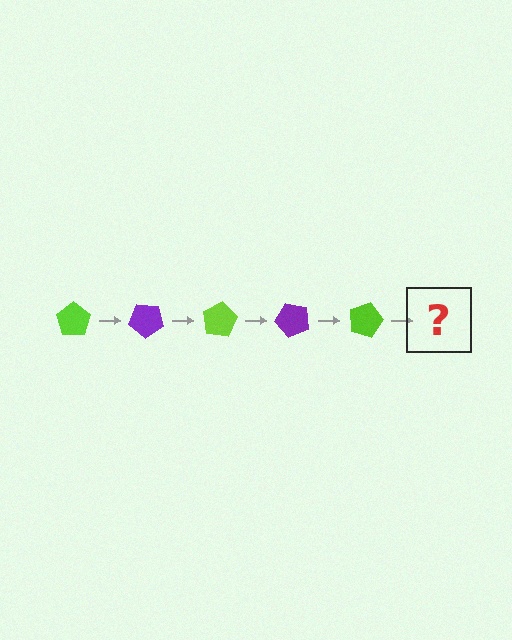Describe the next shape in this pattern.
It should be a purple pentagon, rotated 200 degrees from the start.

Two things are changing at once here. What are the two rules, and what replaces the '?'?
The two rules are that it rotates 40 degrees each step and the color cycles through lime and purple. The '?' should be a purple pentagon, rotated 200 degrees from the start.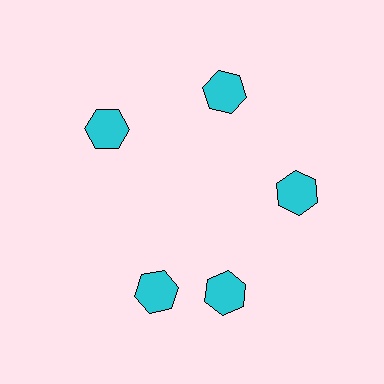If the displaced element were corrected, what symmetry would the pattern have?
It would have 5-fold rotational symmetry — the pattern would map onto itself every 72 degrees.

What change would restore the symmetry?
The symmetry would be restored by rotating it back into even spacing with its neighbors so that all 5 hexagons sit at equal angles and equal distance from the center.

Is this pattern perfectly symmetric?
No. The 5 cyan hexagons are arranged in a ring, but one element near the 8 o'clock position is rotated out of alignment along the ring, breaking the 5-fold rotational symmetry.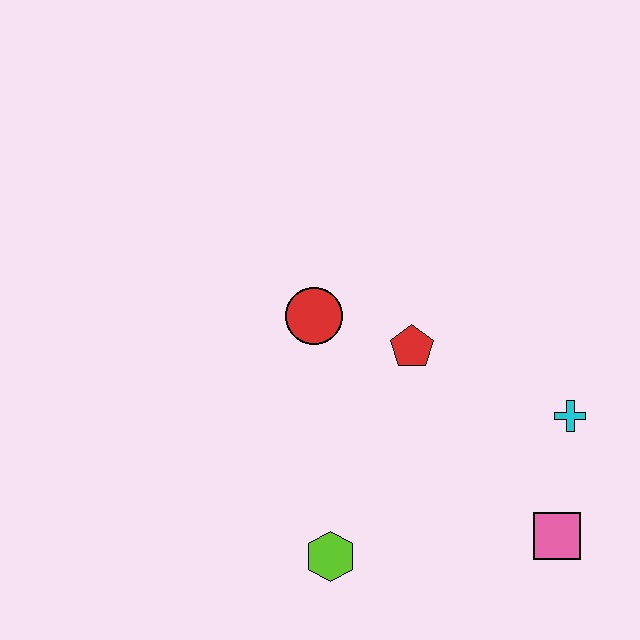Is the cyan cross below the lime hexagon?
No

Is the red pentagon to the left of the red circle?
No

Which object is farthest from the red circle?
The pink square is farthest from the red circle.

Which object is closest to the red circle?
The red pentagon is closest to the red circle.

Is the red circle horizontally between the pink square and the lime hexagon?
No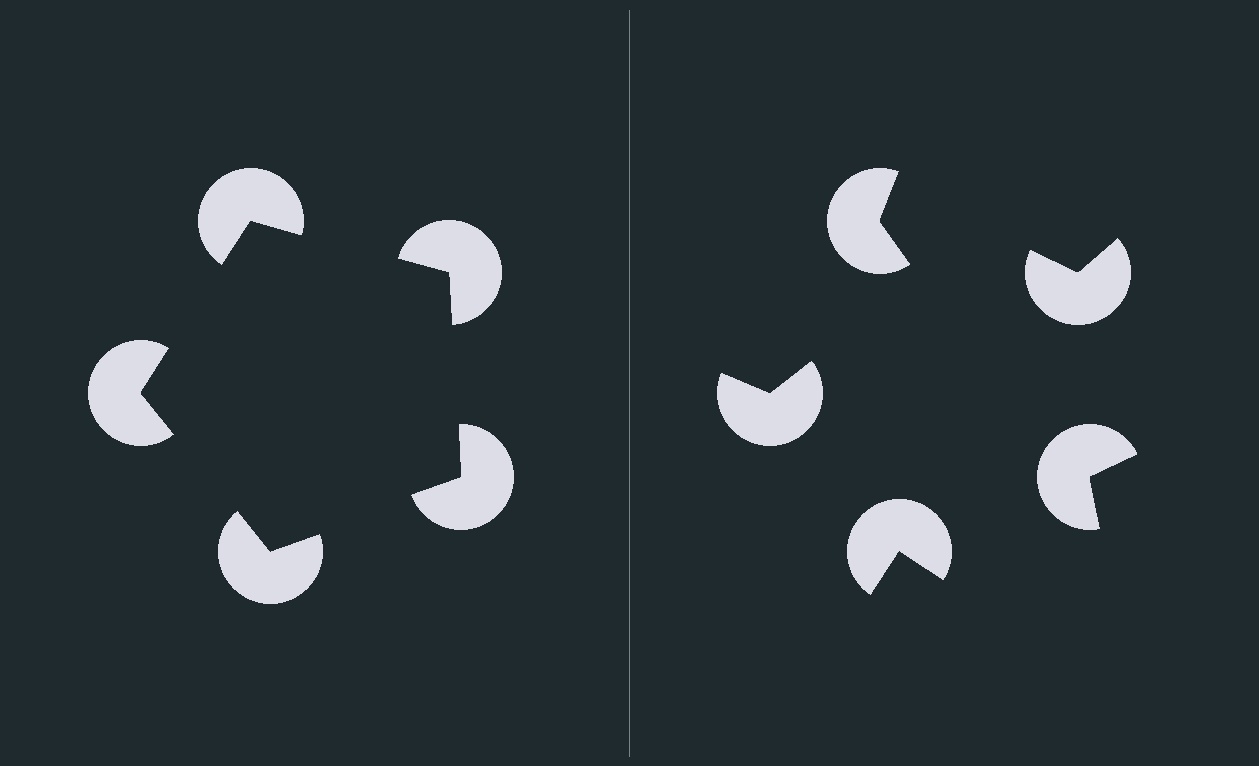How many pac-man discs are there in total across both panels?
10 — 5 on each side.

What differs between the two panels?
The pac-man discs are positioned identically on both sides; only the wedge orientations differ. On the left they align to a pentagon; on the right they are misaligned.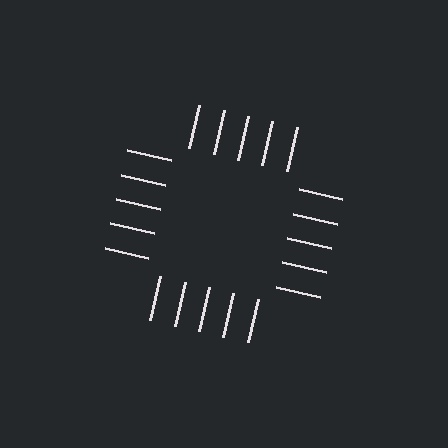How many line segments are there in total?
20 — 5 along each of the 4 edges.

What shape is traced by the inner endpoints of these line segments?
An illusory square — the line segments terminate on its edges but no continuous stroke is drawn.